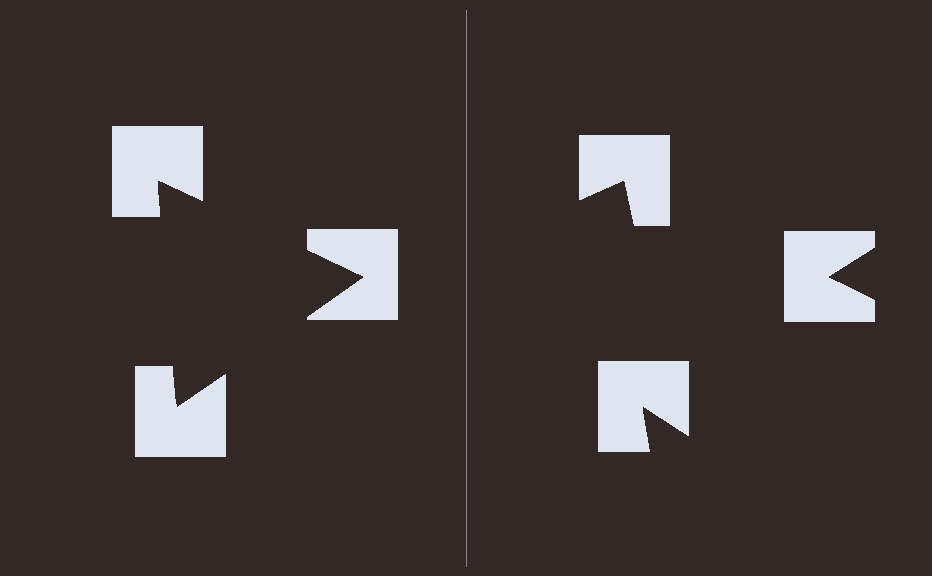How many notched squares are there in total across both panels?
6 — 3 on each side.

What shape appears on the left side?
An illusory triangle.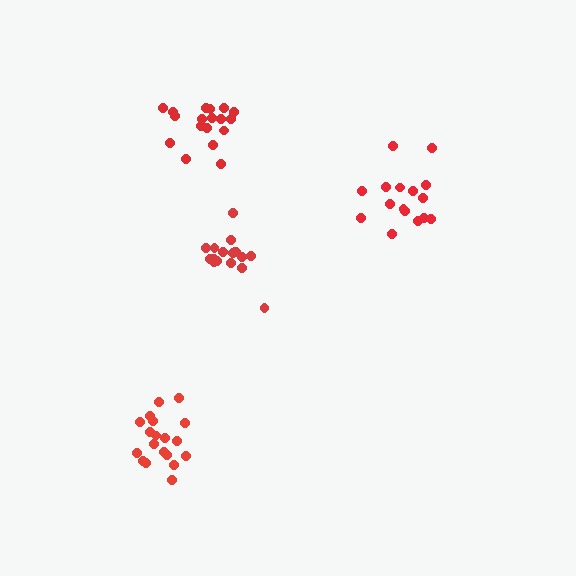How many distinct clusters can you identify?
There are 4 distinct clusters.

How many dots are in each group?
Group 1: 18 dots, Group 2: 19 dots, Group 3: 18 dots, Group 4: 16 dots (71 total).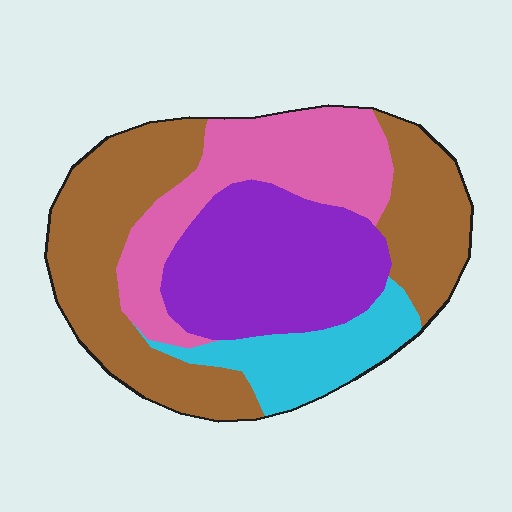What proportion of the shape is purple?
Purple takes up about one quarter (1/4) of the shape.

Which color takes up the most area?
Brown, at roughly 40%.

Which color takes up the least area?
Cyan, at roughly 15%.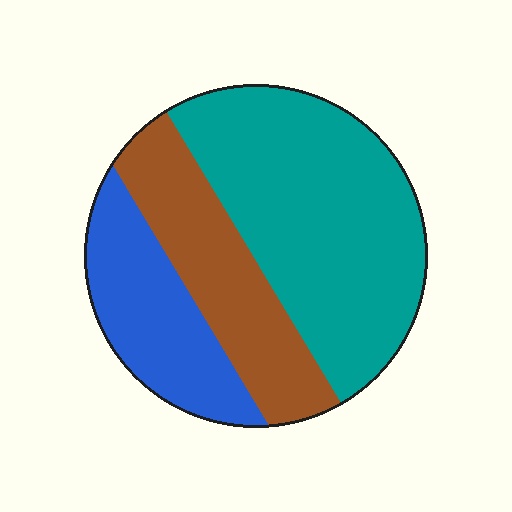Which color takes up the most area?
Teal, at roughly 50%.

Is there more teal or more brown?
Teal.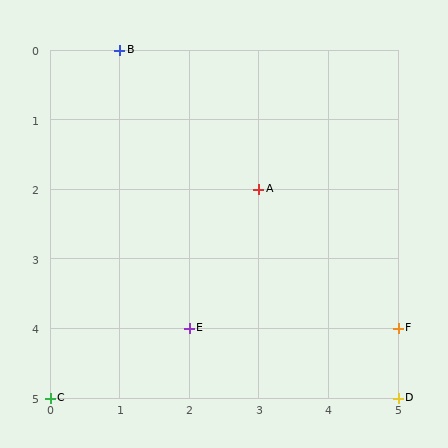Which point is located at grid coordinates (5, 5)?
Point D is at (5, 5).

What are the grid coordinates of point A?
Point A is at grid coordinates (3, 2).